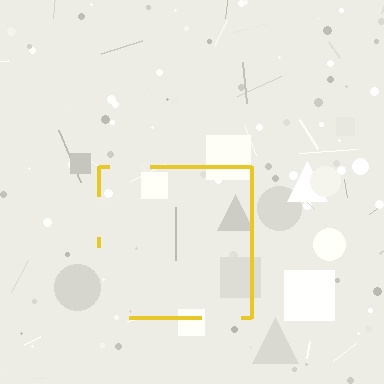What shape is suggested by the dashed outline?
The dashed outline suggests a square.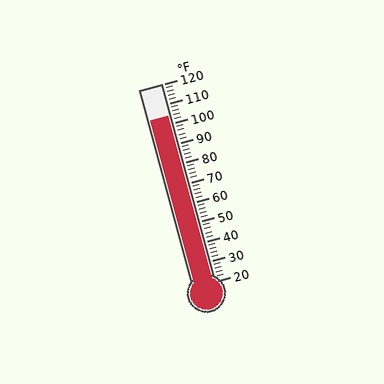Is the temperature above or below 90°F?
The temperature is above 90°F.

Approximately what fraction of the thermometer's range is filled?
The thermometer is filled to approximately 85% of its range.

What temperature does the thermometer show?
The thermometer shows approximately 104°F.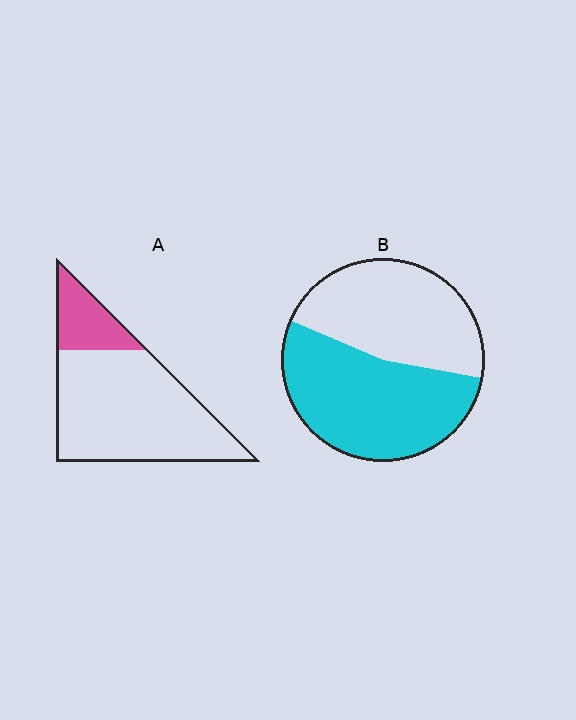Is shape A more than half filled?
No.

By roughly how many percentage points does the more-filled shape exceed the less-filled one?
By roughly 35 percentage points (B over A).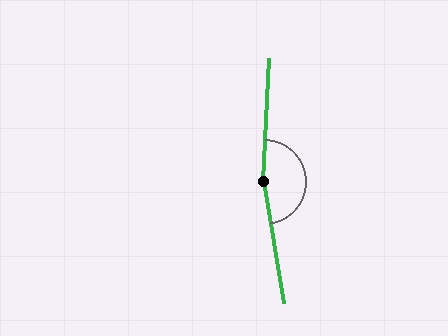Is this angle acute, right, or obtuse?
It is obtuse.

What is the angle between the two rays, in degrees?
Approximately 168 degrees.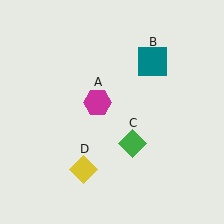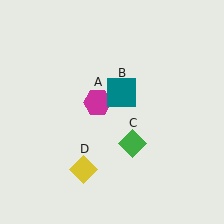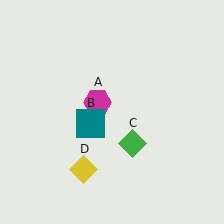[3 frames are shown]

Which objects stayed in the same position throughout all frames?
Magenta hexagon (object A) and green diamond (object C) and yellow diamond (object D) remained stationary.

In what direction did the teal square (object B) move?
The teal square (object B) moved down and to the left.